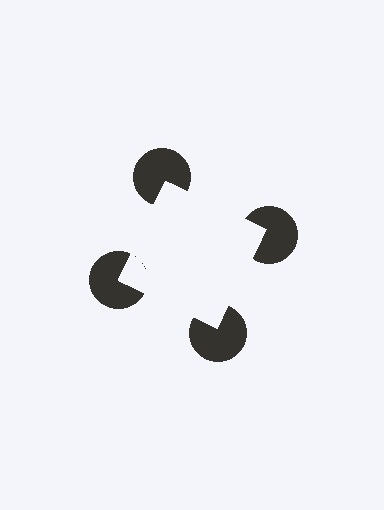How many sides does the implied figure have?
4 sides.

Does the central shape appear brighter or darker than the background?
It typically appears slightly brighter than the background, even though no actual brightness change is drawn.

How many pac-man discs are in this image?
There are 4 — one at each vertex of the illusory square.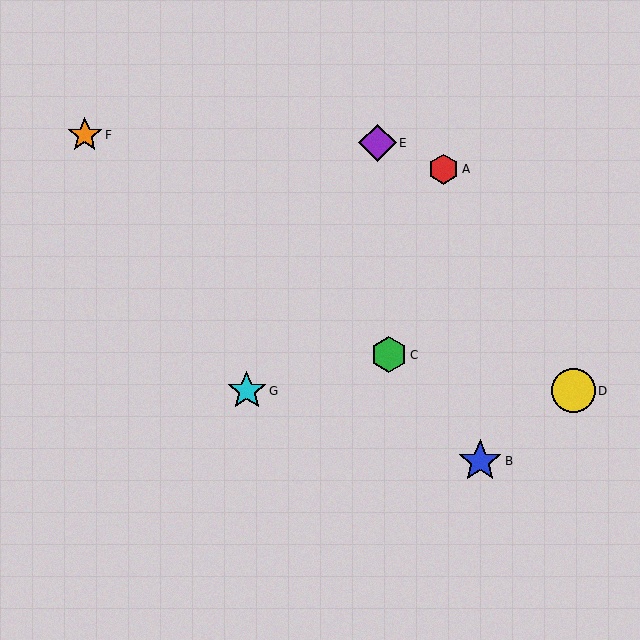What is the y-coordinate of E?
Object E is at y≈143.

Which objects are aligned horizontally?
Objects D, G are aligned horizontally.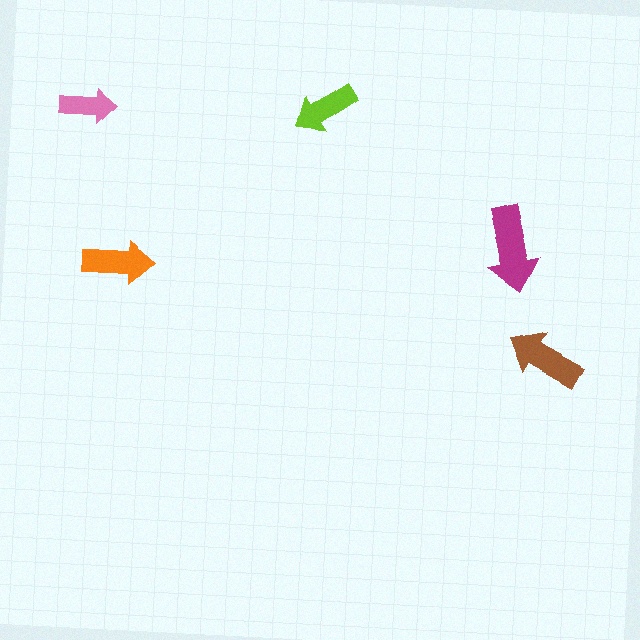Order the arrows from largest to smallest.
the magenta one, the brown one, the orange one, the lime one, the pink one.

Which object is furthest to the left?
The pink arrow is leftmost.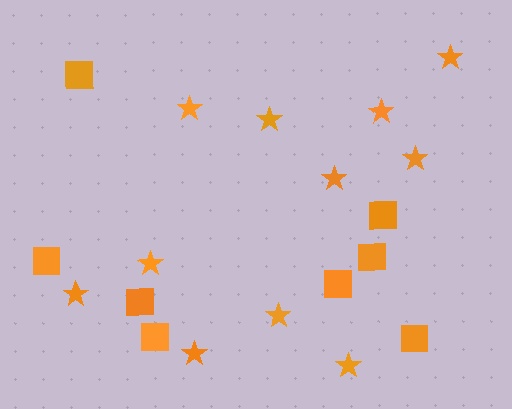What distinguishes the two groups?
There are 2 groups: one group of stars (11) and one group of squares (8).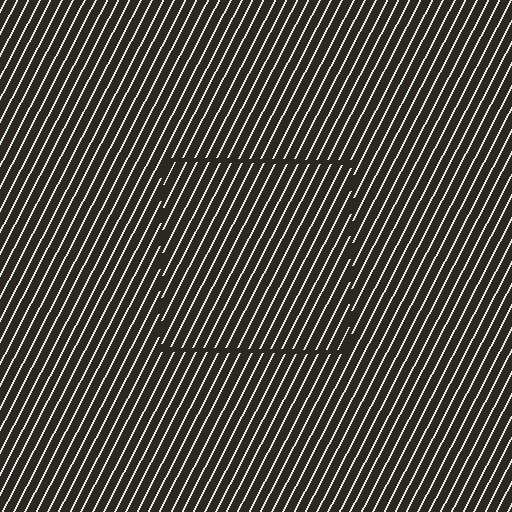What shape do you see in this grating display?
An illusory square. The interior of the shape contains the same grating, shifted by half a period — the contour is defined by the phase discontinuity where line-ends from the inner and outer gratings abut.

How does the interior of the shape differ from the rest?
The interior of the shape contains the same grating, shifted by half a period — the contour is defined by the phase discontinuity where line-ends from the inner and outer gratings abut.